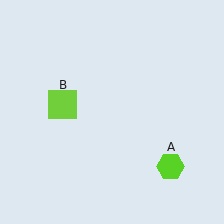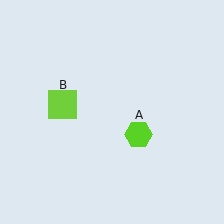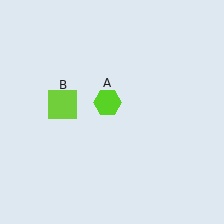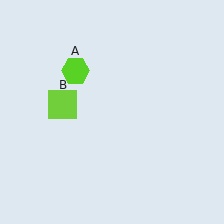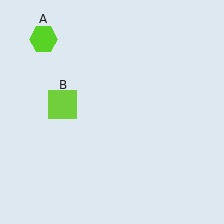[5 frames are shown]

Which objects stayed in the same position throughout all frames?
Lime square (object B) remained stationary.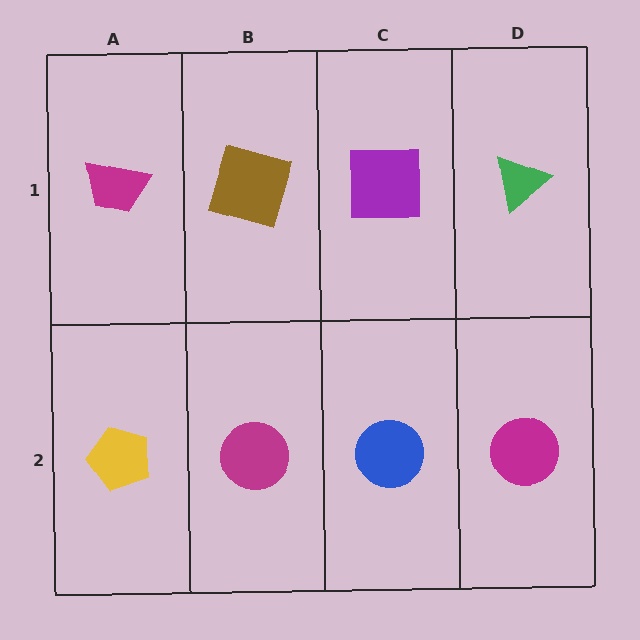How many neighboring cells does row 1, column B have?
3.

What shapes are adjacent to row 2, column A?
A magenta trapezoid (row 1, column A), a magenta circle (row 2, column B).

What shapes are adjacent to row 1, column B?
A magenta circle (row 2, column B), a magenta trapezoid (row 1, column A), a purple square (row 1, column C).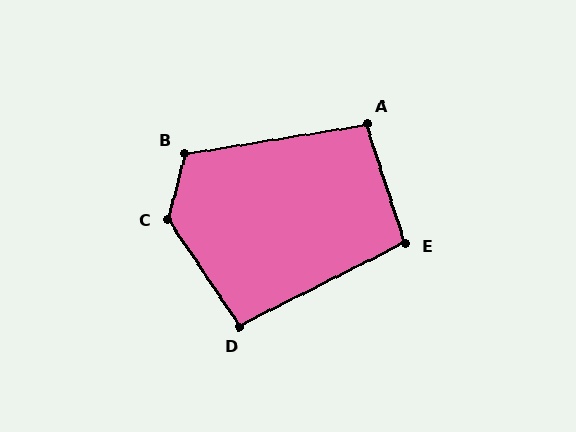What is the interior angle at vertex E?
Approximately 99 degrees (obtuse).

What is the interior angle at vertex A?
Approximately 99 degrees (obtuse).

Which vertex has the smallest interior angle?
D, at approximately 97 degrees.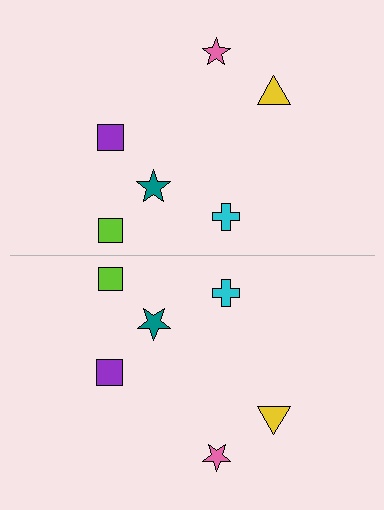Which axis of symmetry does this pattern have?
The pattern has a horizontal axis of symmetry running through the center of the image.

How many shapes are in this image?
There are 12 shapes in this image.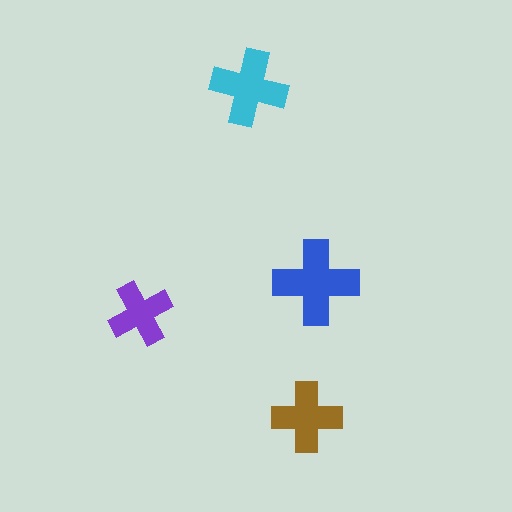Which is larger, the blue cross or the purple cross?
The blue one.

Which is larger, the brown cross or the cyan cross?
The cyan one.